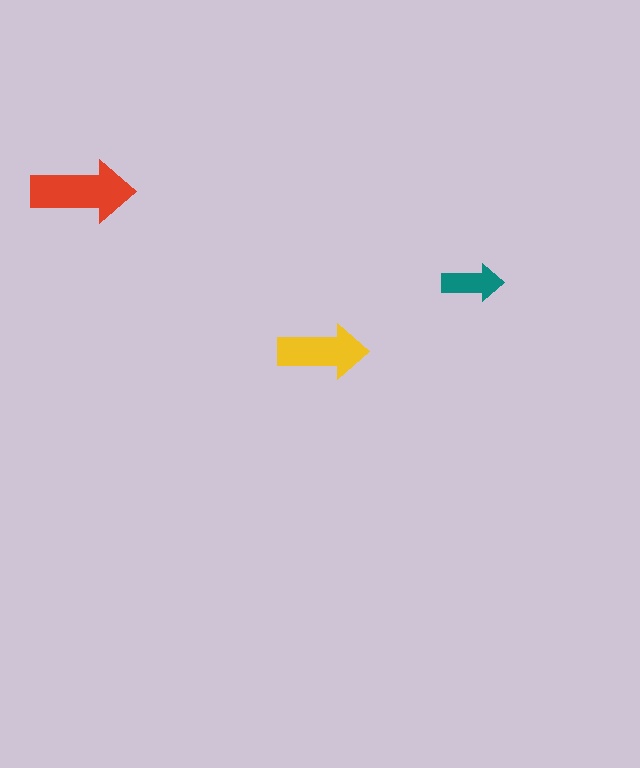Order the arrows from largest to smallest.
the red one, the yellow one, the teal one.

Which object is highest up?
The red arrow is topmost.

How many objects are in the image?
There are 3 objects in the image.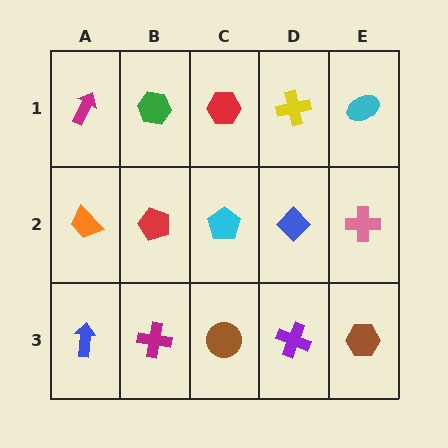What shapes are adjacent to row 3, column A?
An orange trapezoid (row 2, column A), a magenta cross (row 3, column B).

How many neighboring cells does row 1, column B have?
3.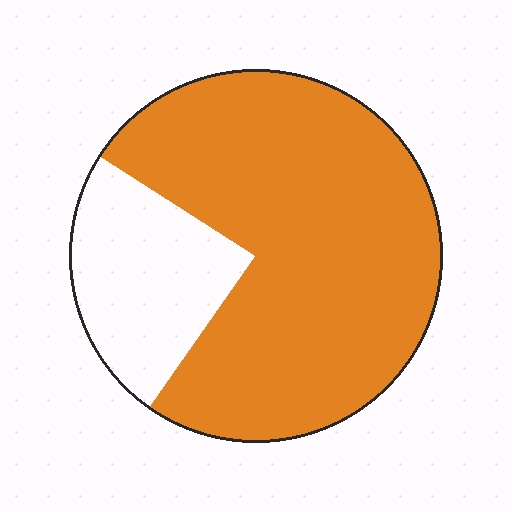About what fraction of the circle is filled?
About three quarters (3/4).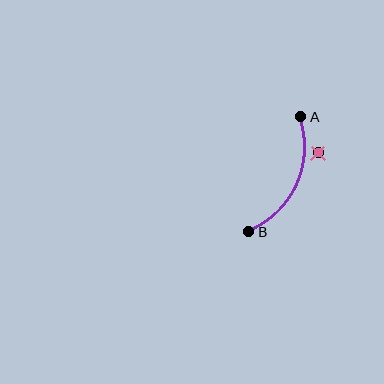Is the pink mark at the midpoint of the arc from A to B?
No — the pink mark does not lie on the arc at all. It sits slightly outside the curve.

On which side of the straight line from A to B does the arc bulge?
The arc bulges to the right of the straight line connecting A and B.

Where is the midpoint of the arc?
The arc midpoint is the point on the curve farthest from the straight line joining A and B. It sits to the right of that line.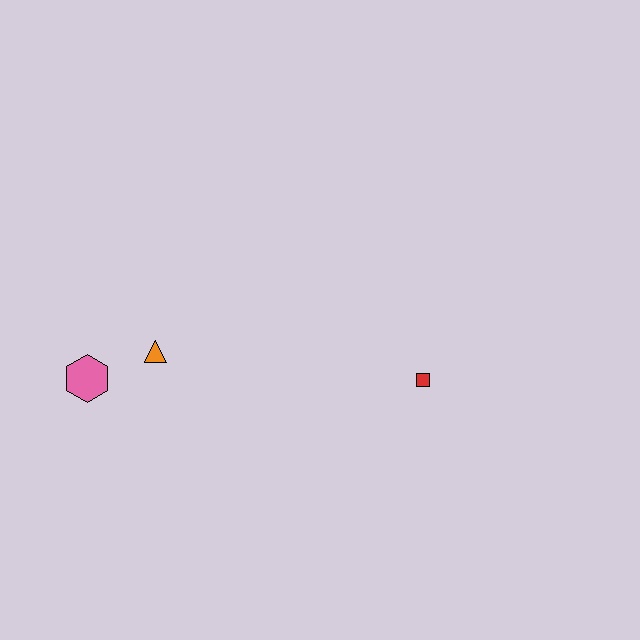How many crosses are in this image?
There are no crosses.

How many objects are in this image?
There are 3 objects.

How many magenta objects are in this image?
There are no magenta objects.